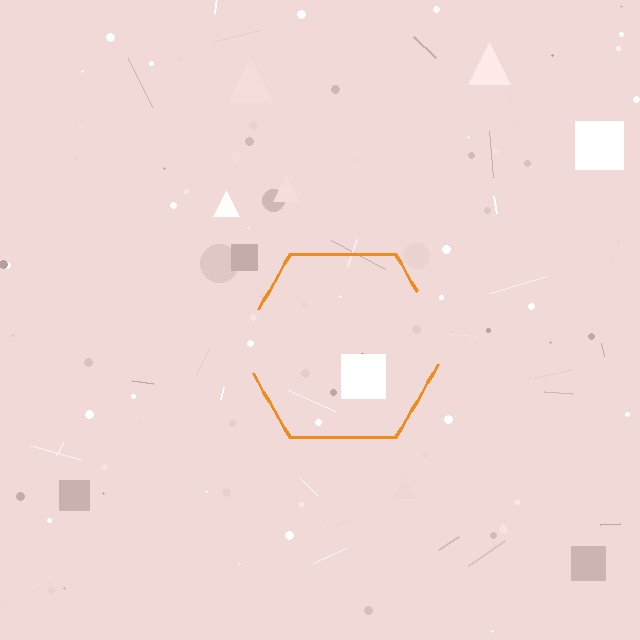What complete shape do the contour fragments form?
The contour fragments form a hexagon.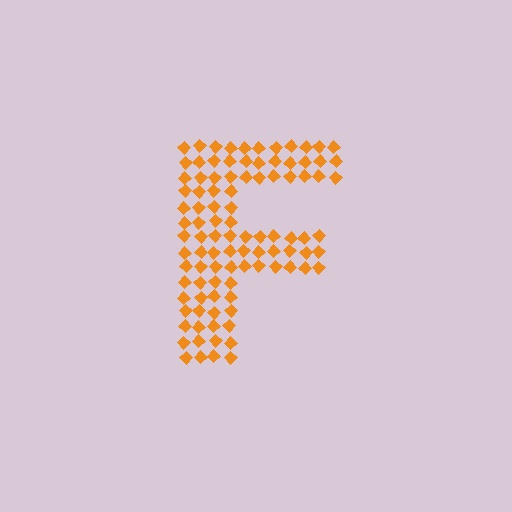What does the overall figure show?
The overall figure shows the letter F.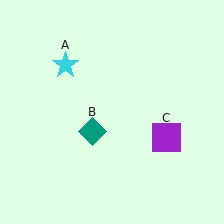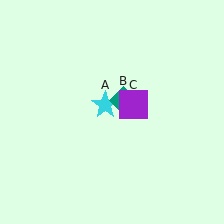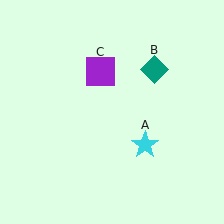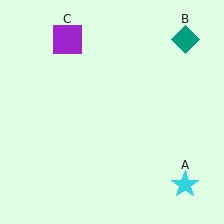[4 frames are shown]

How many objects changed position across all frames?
3 objects changed position: cyan star (object A), teal diamond (object B), purple square (object C).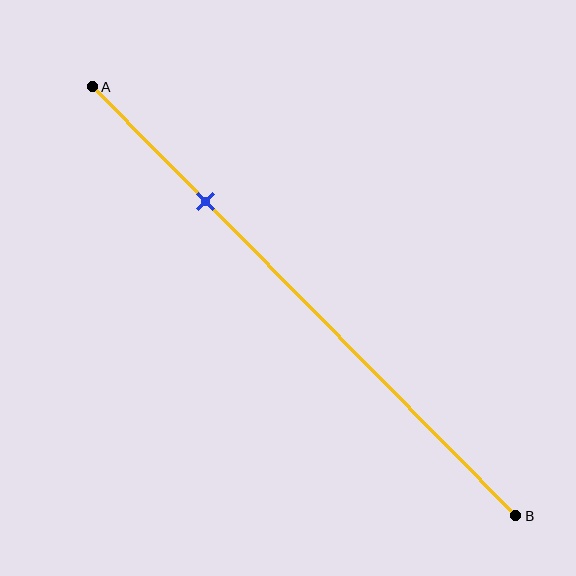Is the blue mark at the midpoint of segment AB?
No, the mark is at about 25% from A, not at the 50% midpoint.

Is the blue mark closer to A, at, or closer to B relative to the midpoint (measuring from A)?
The blue mark is closer to point A than the midpoint of segment AB.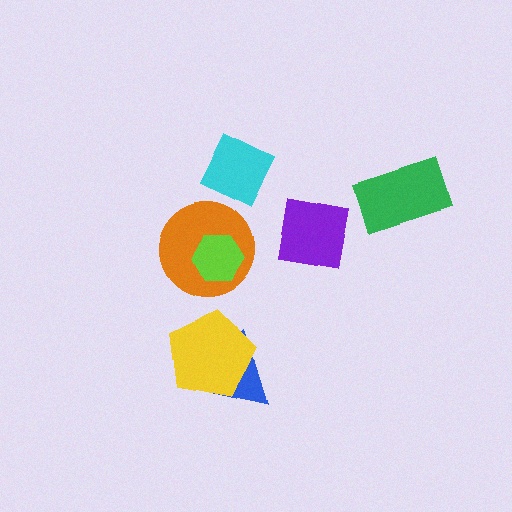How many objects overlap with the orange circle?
1 object overlaps with the orange circle.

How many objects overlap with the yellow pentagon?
1 object overlaps with the yellow pentagon.